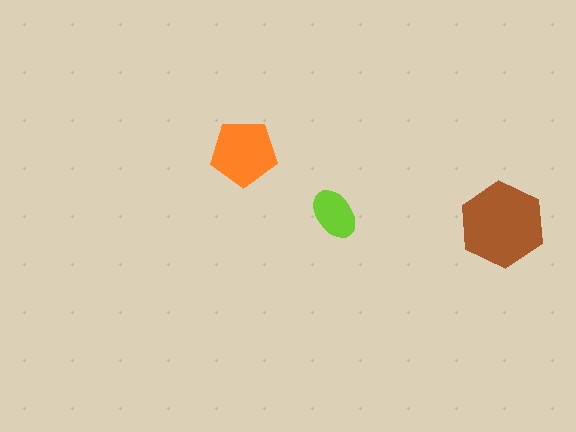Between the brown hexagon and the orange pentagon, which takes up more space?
The brown hexagon.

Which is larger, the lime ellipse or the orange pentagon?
The orange pentagon.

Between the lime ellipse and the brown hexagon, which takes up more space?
The brown hexagon.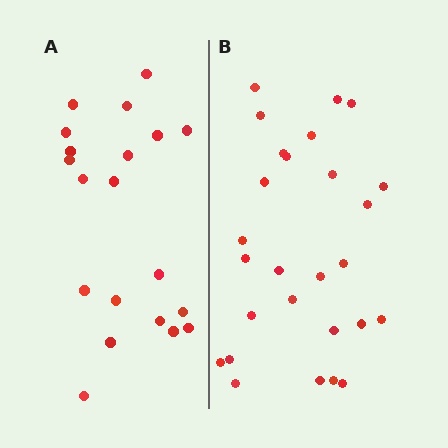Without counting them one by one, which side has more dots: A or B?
Region B (the right region) has more dots.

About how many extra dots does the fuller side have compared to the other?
Region B has roughly 8 or so more dots than region A.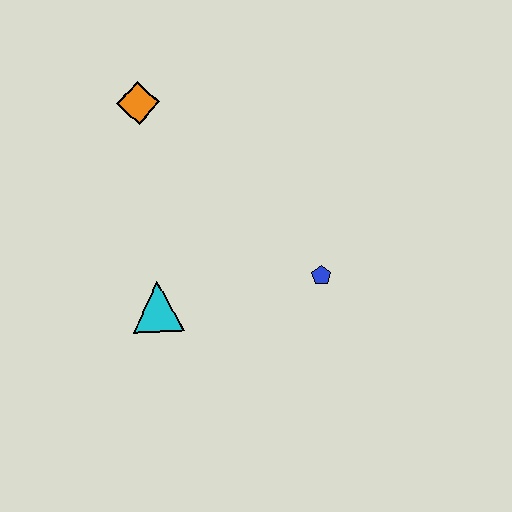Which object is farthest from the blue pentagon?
The orange diamond is farthest from the blue pentagon.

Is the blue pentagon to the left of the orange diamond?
No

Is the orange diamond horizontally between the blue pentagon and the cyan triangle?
No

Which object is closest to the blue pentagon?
The cyan triangle is closest to the blue pentagon.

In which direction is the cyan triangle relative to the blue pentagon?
The cyan triangle is to the left of the blue pentagon.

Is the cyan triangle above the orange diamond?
No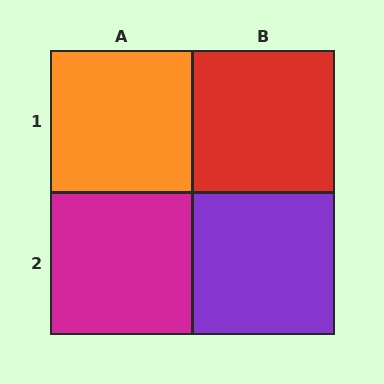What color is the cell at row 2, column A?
Magenta.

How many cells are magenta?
1 cell is magenta.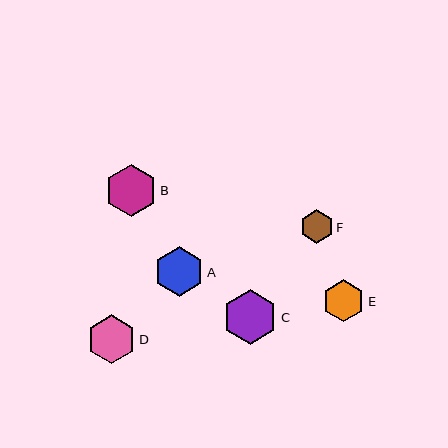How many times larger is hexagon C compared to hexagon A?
Hexagon C is approximately 1.1 times the size of hexagon A.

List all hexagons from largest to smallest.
From largest to smallest: C, B, A, D, E, F.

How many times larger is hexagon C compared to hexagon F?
Hexagon C is approximately 1.6 times the size of hexagon F.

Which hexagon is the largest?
Hexagon C is the largest with a size of approximately 55 pixels.